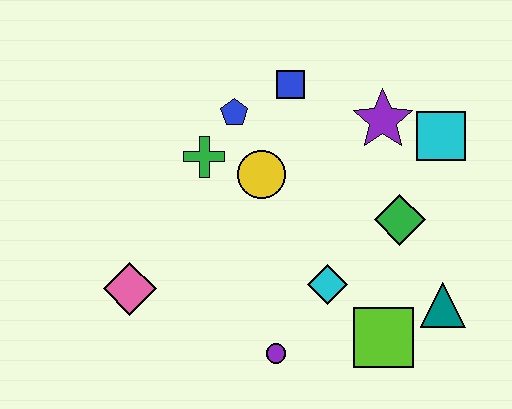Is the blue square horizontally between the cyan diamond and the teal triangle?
No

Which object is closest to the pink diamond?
The green cross is closest to the pink diamond.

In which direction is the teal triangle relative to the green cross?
The teal triangle is to the right of the green cross.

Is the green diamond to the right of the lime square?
Yes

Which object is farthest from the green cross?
The teal triangle is farthest from the green cross.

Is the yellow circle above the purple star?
No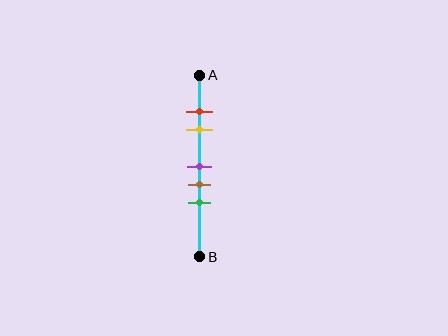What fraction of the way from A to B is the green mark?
The green mark is approximately 70% (0.7) of the way from A to B.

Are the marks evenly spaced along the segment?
No, the marks are not evenly spaced.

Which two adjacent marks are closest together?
The red and yellow marks are the closest adjacent pair.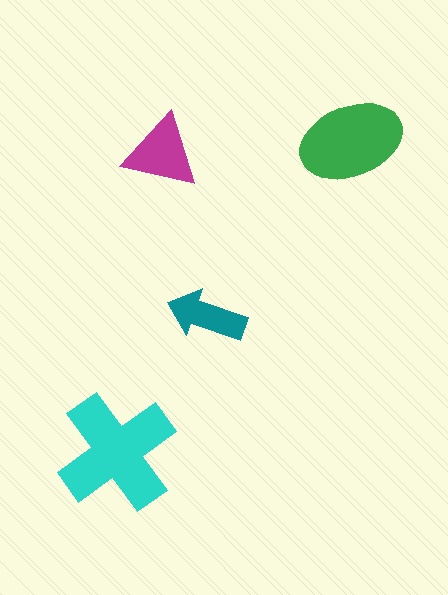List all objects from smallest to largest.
The teal arrow, the magenta triangle, the green ellipse, the cyan cross.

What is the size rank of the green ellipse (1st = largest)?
2nd.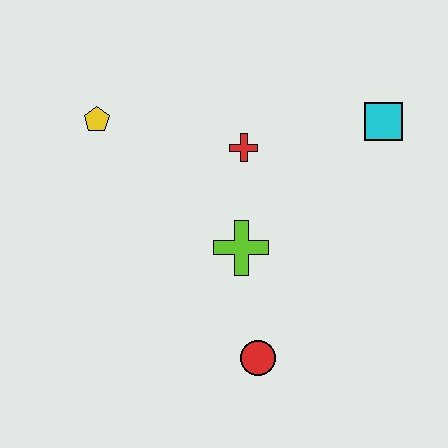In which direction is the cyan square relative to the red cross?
The cyan square is to the right of the red cross.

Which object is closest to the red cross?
The lime cross is closest to the red cross.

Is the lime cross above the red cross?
No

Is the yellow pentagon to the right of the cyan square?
No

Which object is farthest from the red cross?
The red circle is farthest from the red cross.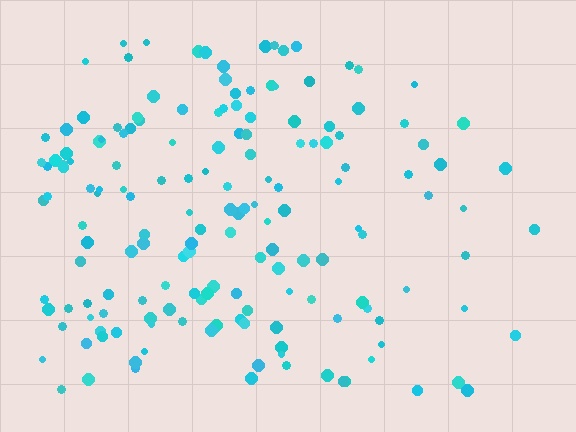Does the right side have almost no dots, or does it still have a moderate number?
Still a moderate number, just noticeably fewer than the left.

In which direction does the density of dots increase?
From right to left, with the left side densest.